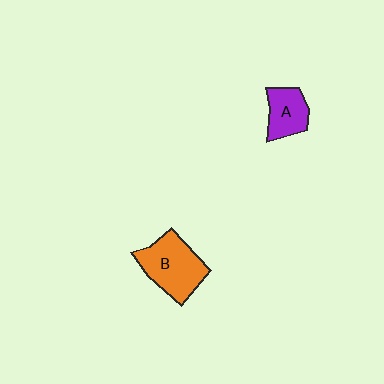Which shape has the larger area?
Shape B (orange).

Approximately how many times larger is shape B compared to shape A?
Approximately 1.7 times.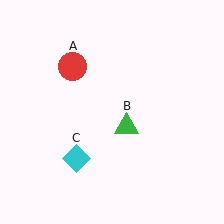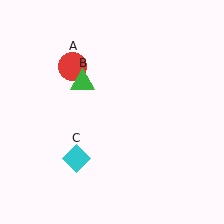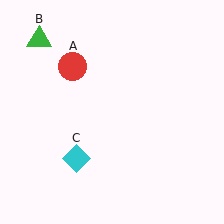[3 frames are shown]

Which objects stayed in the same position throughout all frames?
Red circle (object A) and cyan diamond (object C) remained stationary.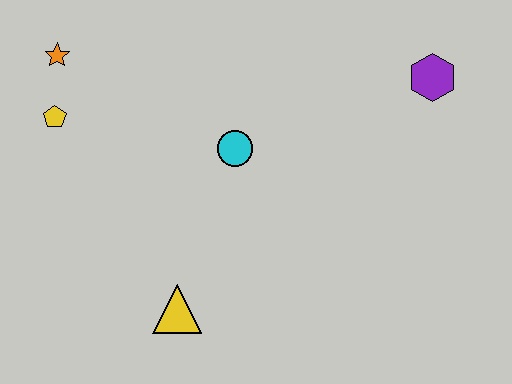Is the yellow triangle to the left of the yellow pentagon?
No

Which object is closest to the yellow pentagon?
The orange star is closest to the yellow pentagon.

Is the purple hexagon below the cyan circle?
No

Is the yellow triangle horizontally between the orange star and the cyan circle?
Yes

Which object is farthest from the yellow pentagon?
The purple hexagon is farthest from the yellow pentagon.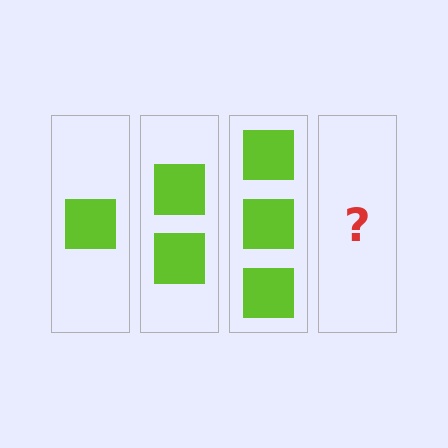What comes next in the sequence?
The next element should be 4 squares.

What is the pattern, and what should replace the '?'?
The pattern is that each step adds one more square. The '?' should be 4 squares.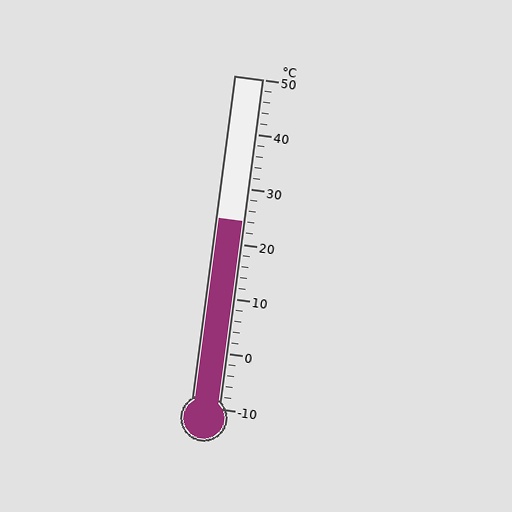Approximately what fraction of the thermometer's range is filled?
The thermometer is filled to approximately 55% of its range.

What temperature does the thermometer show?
The thermometer shows approximately 24°C.